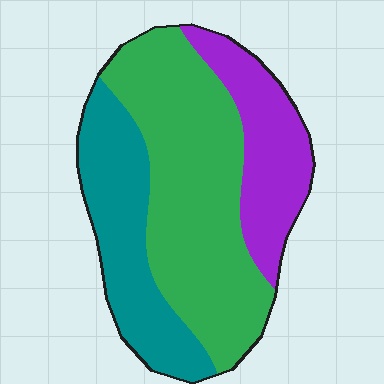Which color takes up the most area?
Green, at roughly 50%.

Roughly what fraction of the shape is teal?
Teal covers 28% of the shape.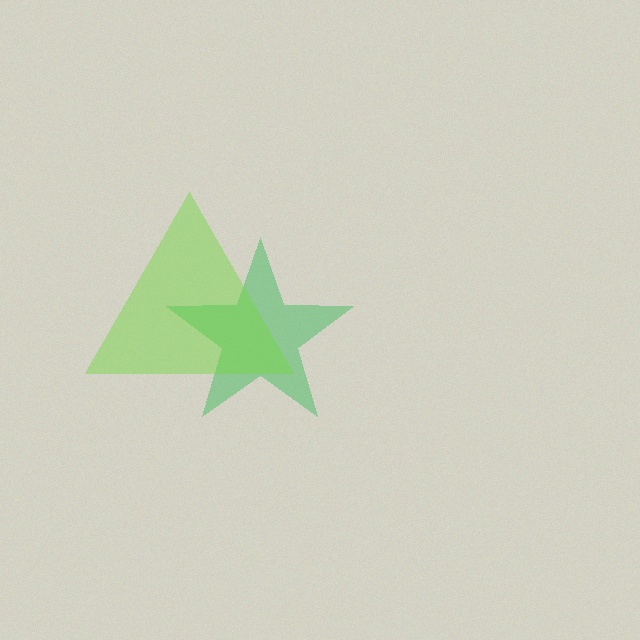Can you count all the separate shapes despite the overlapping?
Yes, there are 2 separate shapes.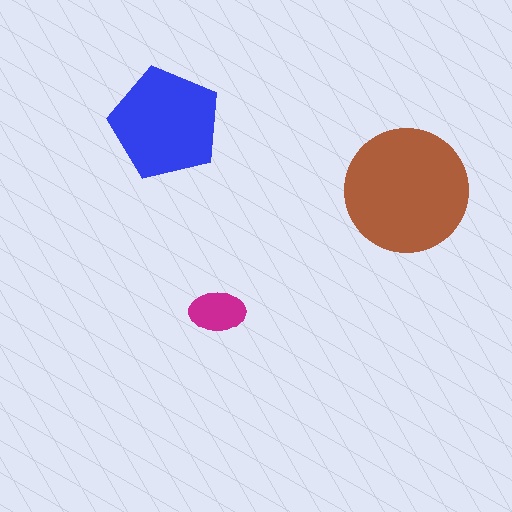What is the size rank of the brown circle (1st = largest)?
1st.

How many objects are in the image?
There are 3 objects in the image.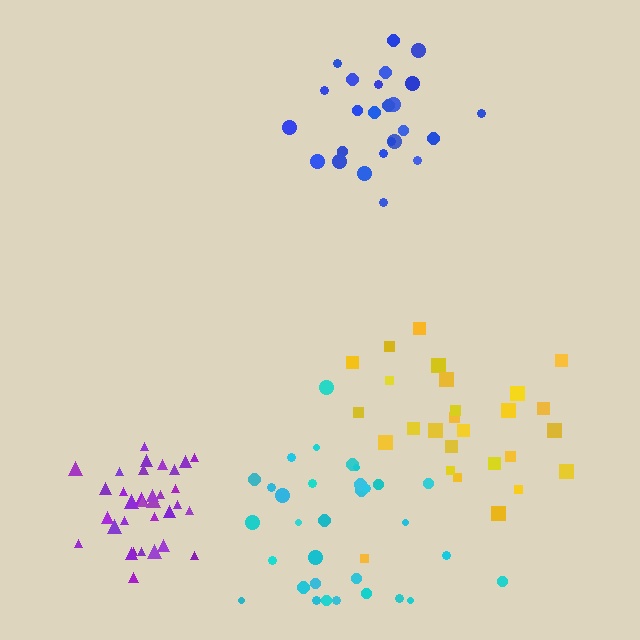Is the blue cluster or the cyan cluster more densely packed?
Blue.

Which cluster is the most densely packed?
Purple.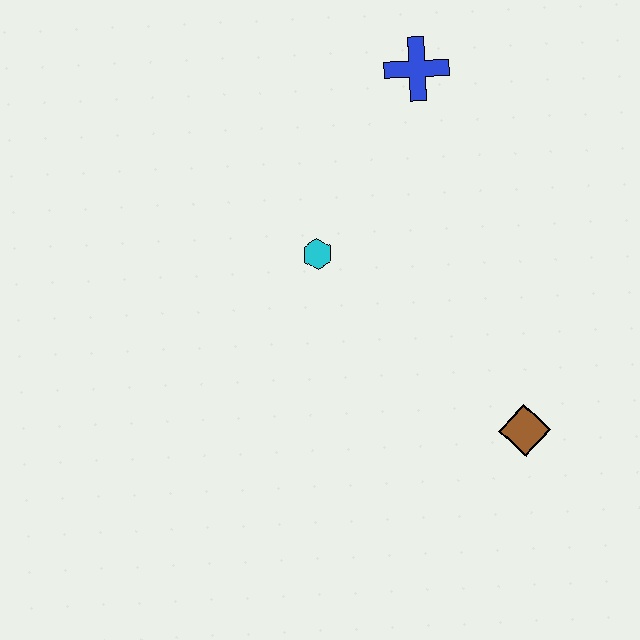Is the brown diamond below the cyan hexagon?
Yes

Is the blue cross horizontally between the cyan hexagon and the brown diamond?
Yes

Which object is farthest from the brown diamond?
The blue cross is farthest from the brown diamond.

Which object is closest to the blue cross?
The cyan hexagon is closest to the blue cross.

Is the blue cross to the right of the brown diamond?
No